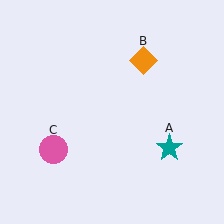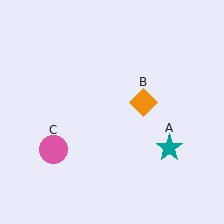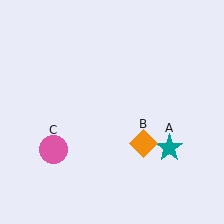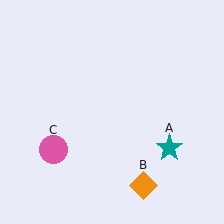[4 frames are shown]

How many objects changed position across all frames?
1 object changed position: orange diamond (object B).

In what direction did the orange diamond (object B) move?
The orange diamond (object B) moved down.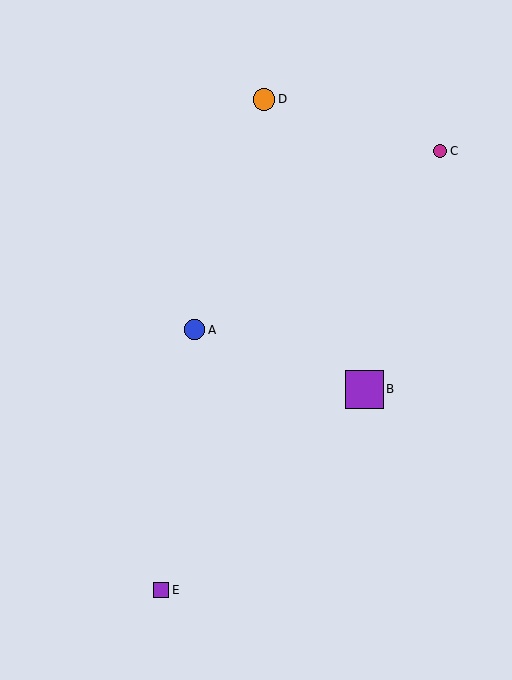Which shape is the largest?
The purple square (labeled B) is the largest.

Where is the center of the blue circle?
The center of the blue circle is at (195, 330).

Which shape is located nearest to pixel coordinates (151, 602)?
The purple square (labeled E) at (161, 590) is nearest to that location.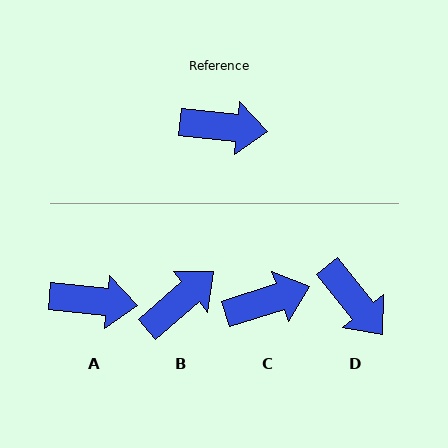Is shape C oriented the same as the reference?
No, it is off by about 24 degrees.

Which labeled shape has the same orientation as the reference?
A.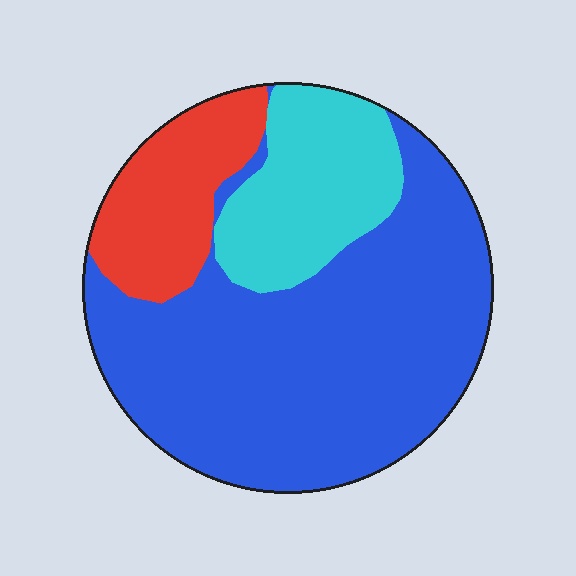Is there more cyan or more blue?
Blue.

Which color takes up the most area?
Blue, at roughly 65%.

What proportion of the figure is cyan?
Cyan takes up about one fifth (1/5) of the figure.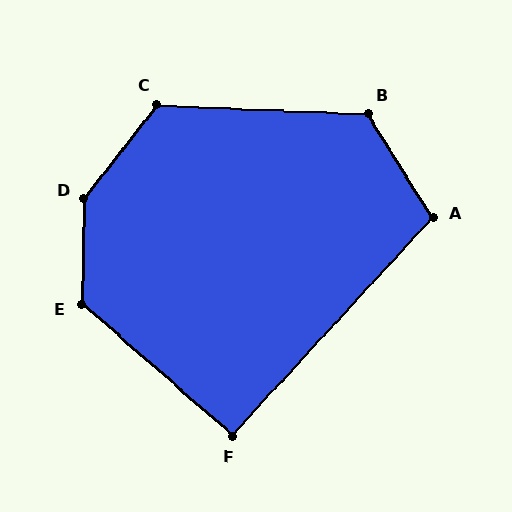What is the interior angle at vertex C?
Approximately 125 degrees (obtuse).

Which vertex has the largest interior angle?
D, at approximately 144 degrees.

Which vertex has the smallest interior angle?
F, at approximately 92 degrees.